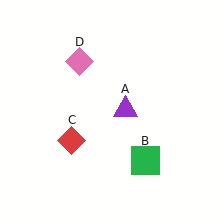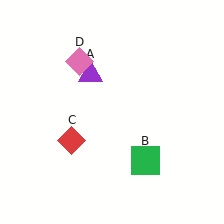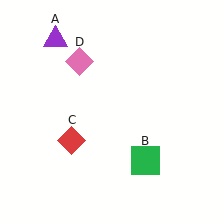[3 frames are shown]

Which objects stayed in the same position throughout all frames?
Green square (object B) and red diamond (object C) and pink diamond (object D) remained stationary.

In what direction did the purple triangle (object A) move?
The purple triangle (object A) moved up and to the left.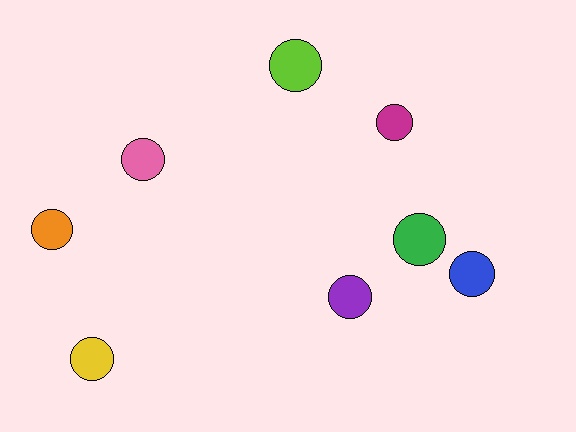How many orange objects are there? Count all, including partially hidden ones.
There is 1 orange object.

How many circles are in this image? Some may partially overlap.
There are 8 circles.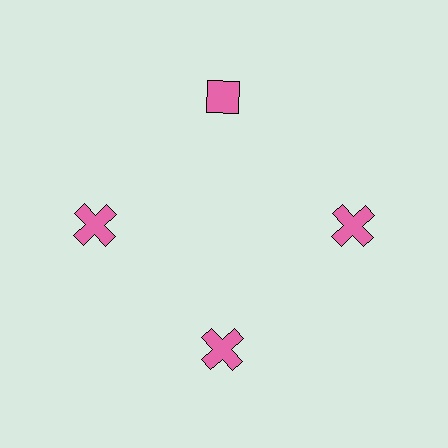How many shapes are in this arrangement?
There are 4 shapes arranged in a ring pattern.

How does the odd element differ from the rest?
It has a different shape: diamond instead of cross.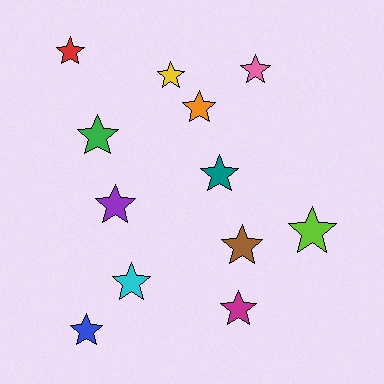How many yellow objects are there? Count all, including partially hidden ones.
There is 1 yellow object.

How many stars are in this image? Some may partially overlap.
There are 12 stars.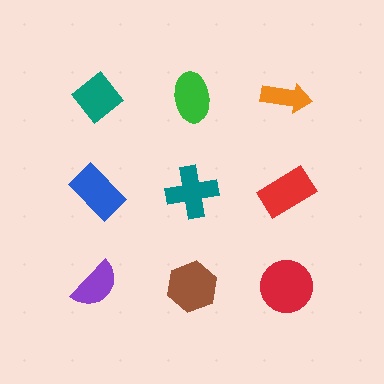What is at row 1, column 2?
A green ellipse.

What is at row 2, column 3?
A red rectangle.